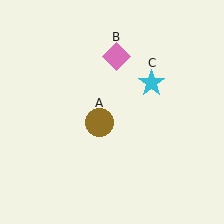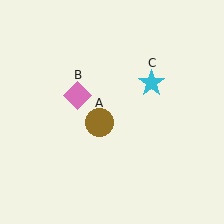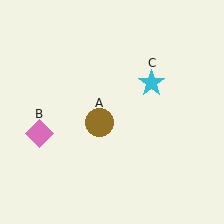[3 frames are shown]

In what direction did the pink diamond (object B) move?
The pink diamond (object B) moved down and to the left.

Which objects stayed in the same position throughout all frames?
Brown circle (object A) and cyan star (object C) remained stationary.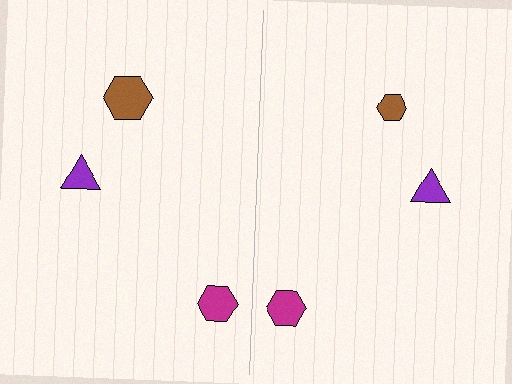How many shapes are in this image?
There are 6 shapes in this image.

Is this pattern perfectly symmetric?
No, the pattern is not perfectly symmetric. The brown hexagon on the right side has a different size than its mirror counterpart.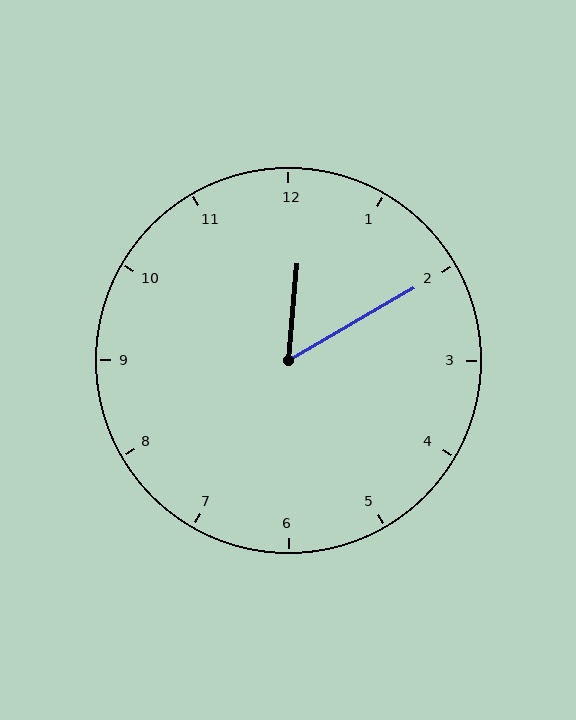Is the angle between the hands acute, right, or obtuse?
It is acute.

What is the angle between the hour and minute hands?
Approximately 55 degrees.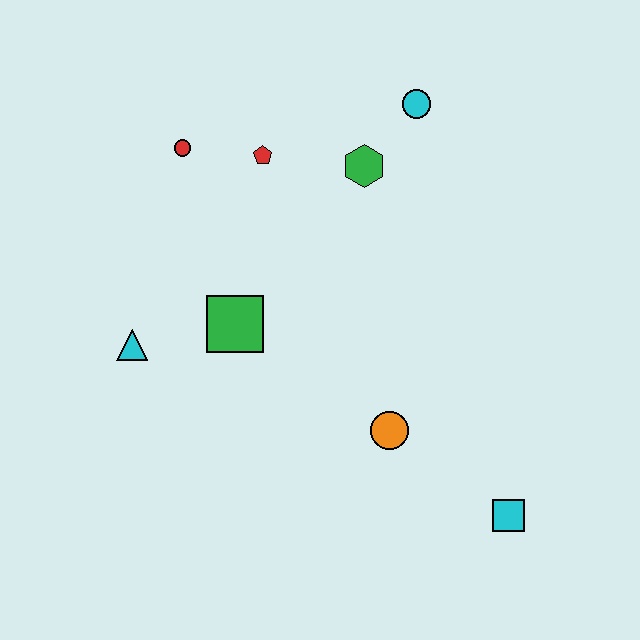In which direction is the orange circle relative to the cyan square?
The orange circle is to the left of the cyan square.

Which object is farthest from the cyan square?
The red circle is farthest from the cyan square.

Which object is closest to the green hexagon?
The cyan circle is closest to the green hexagon.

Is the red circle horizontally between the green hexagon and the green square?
No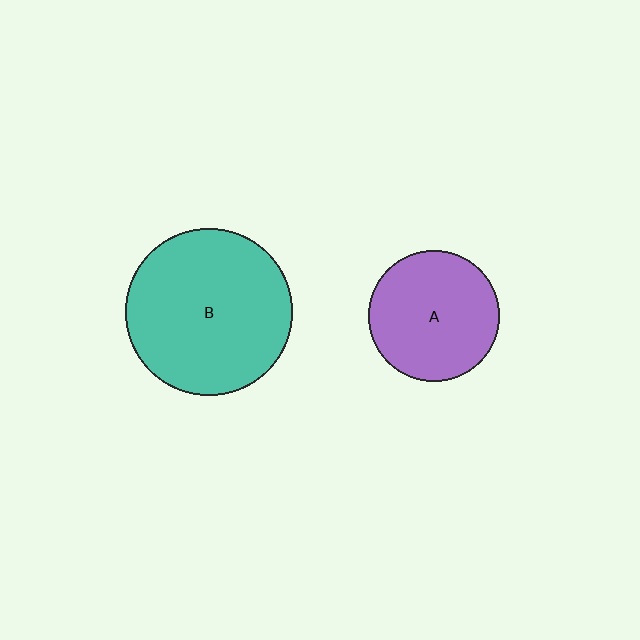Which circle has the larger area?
Circle B (teal).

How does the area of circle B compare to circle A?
Approximately 1.6 times.